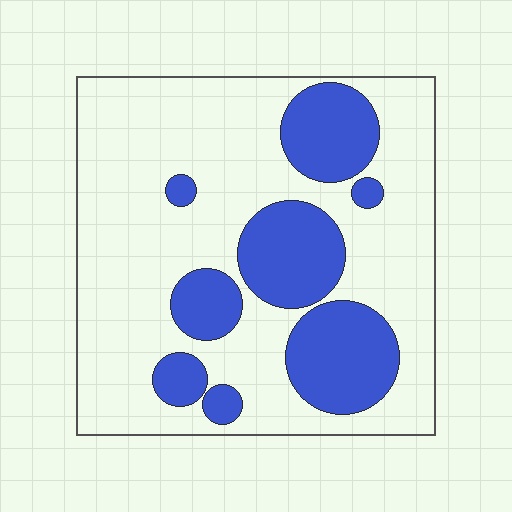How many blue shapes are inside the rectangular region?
8.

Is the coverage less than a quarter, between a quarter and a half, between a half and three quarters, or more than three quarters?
Between a quarter and a half.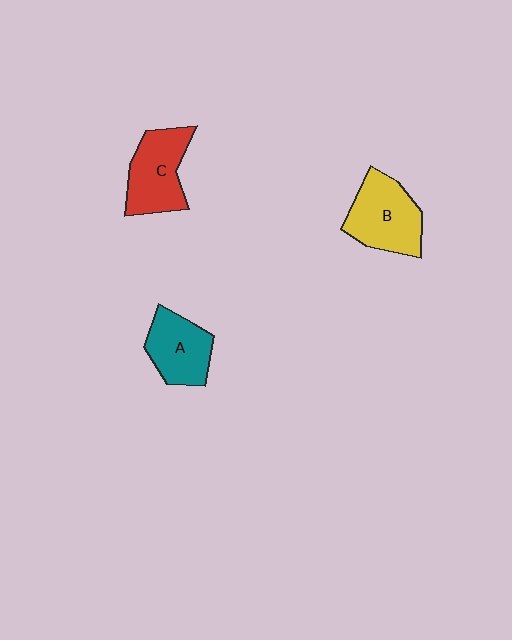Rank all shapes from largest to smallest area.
From largest to smallest: B (yellow), C (red), A (teal).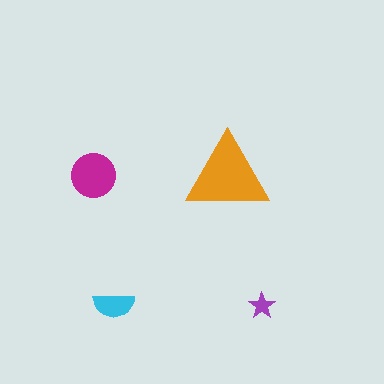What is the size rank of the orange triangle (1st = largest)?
1st.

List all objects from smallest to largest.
The purple star, the cyan semicircle, the magenta circle, the orange triangle.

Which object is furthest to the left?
The magenta circle is leftmost.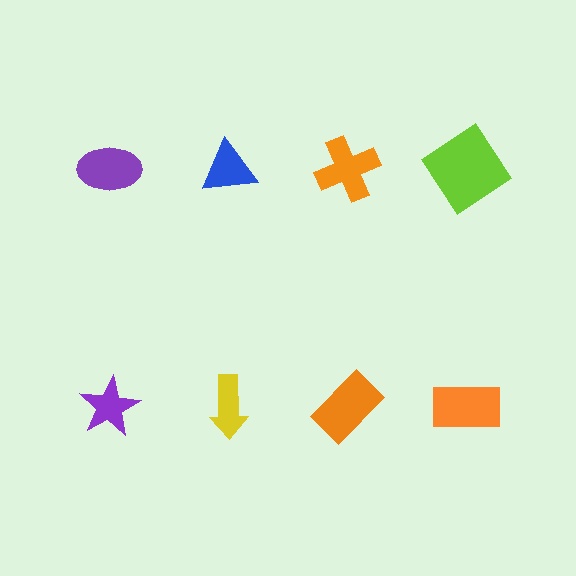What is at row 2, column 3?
An orange rectangle.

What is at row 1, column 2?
A blue triangle.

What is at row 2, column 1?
A purple star.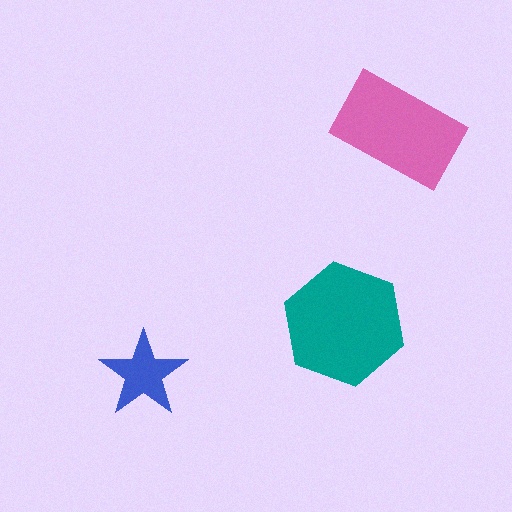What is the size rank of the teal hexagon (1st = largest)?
1st.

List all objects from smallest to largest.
The blue star, the pink rectangle, the teal hexagon.